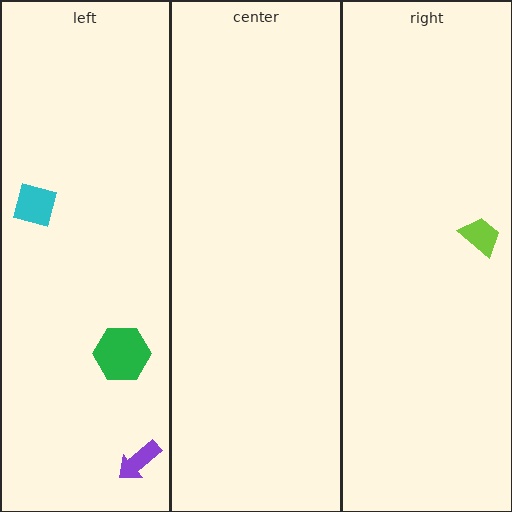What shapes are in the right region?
The lime trapezoid.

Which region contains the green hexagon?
The left region.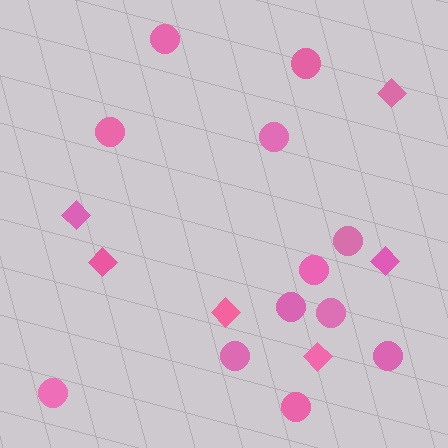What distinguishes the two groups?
There are 2 groups: one group of circles (12) and one group of diamonds (6).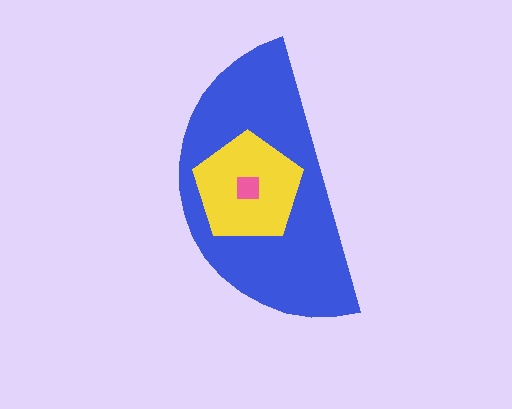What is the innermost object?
The pink square.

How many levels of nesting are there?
3.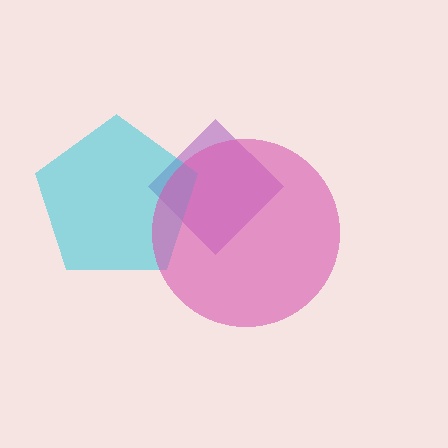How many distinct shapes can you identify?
There are 3 distinct shapes: a purple diamond, a cyan pentagon, a pink circle.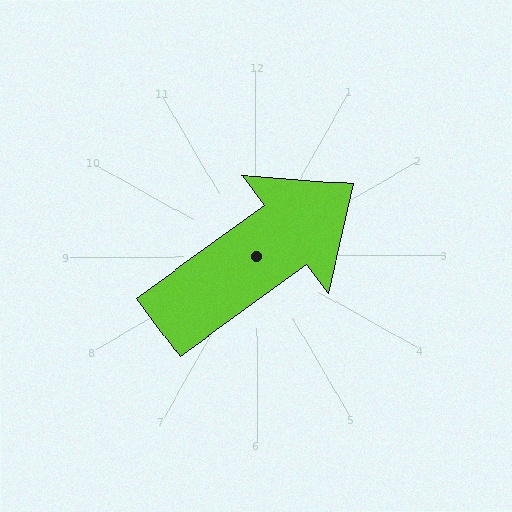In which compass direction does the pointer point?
Northeast.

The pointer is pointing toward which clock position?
Roughly 2 o'clock.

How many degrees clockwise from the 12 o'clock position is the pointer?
Approximately 54 degrees.